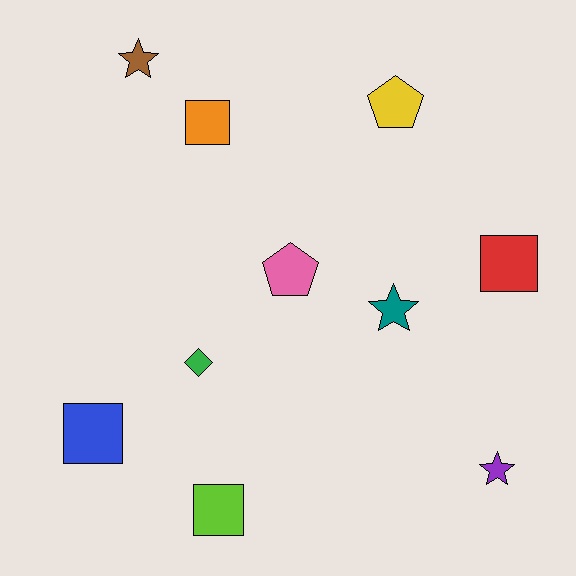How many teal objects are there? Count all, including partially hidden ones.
There is 1 teal object.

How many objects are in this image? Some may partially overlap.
There are 10 objects.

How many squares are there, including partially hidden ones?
There are 4 squares.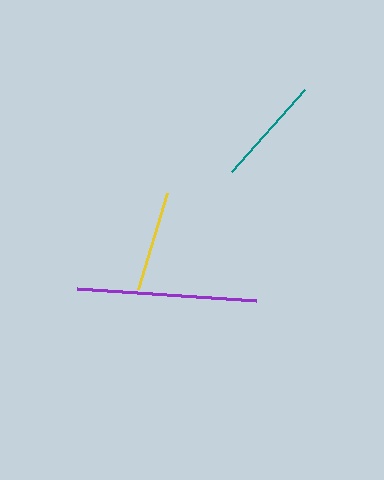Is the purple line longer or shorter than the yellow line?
The purple line is longer than the yellow line.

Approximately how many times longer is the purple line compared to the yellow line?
The purple line is approximately 1.8 times the length of the yellow line.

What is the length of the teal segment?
The teal segment is approximately 110 pixels long.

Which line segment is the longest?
The purple line is the longest at approximately 180 pixels.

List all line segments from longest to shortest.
From longest to shortest: purple, teal, yellow.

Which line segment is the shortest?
The yellow line is the shortest at approximately 101 pixels.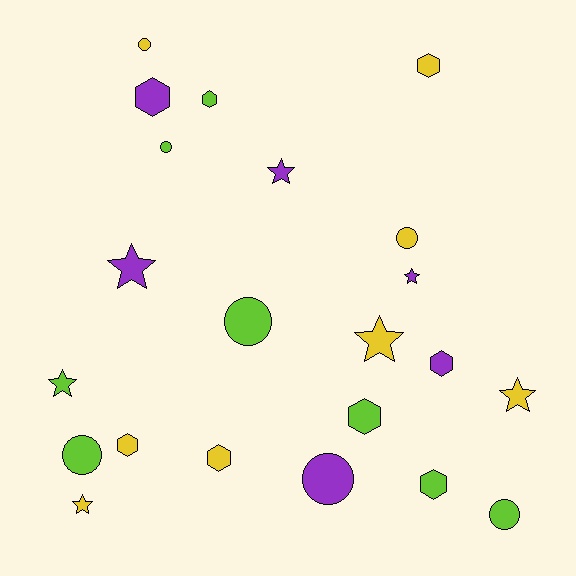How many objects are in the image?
There are 22 objects.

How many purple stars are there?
There are 3 purple stars.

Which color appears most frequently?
Lime, with 8 objects.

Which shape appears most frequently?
Hexagon, with 8 objects.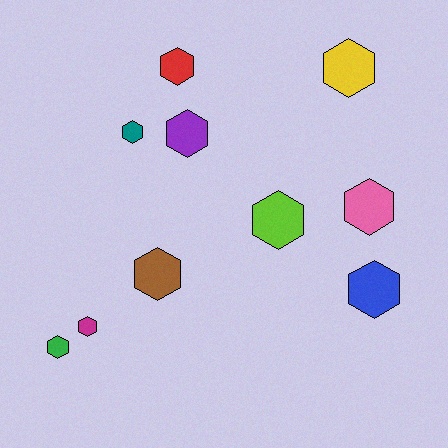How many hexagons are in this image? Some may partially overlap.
There are 10 hexagons.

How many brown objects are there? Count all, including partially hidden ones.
There is 1 brown object.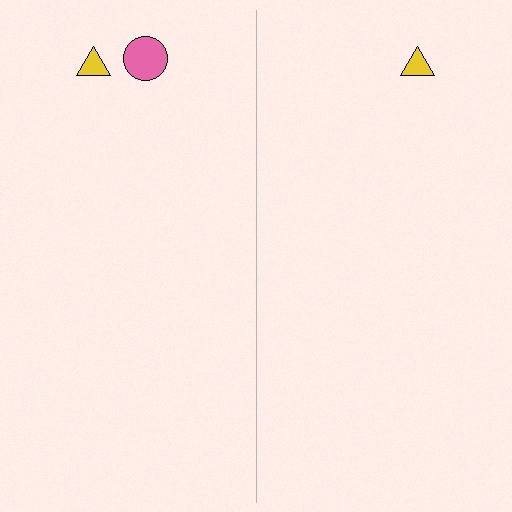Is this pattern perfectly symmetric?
No, the pattern is not perfectly symmetric. A pink circle is missing from the right side.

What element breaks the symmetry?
A pink circle is missing from the right side.